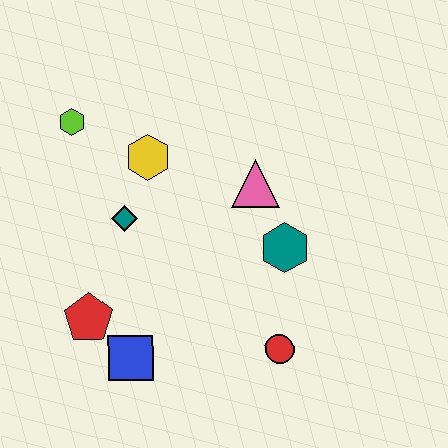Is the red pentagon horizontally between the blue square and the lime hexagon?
Yes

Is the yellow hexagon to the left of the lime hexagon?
No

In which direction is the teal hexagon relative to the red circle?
The teal hexagon is above the red circle.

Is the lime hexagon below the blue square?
No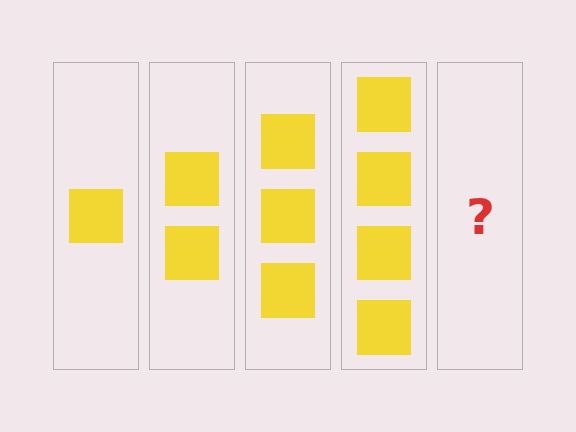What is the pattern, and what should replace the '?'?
The pattern is that each step adds one more square. The '?' should be 5 squares.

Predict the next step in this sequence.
The next step is 5 squares.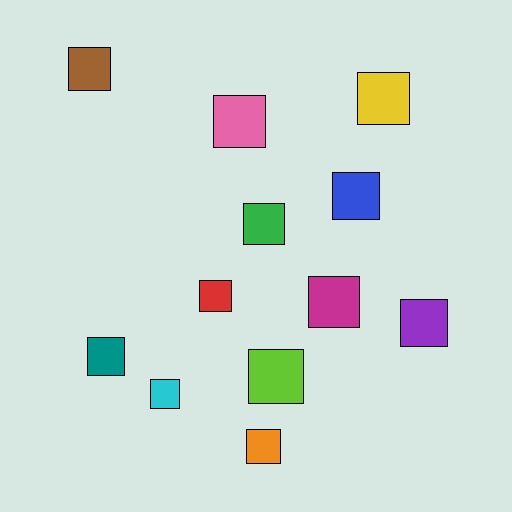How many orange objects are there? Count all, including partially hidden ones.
There is 1 orange object.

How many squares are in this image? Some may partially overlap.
There are 12 squares.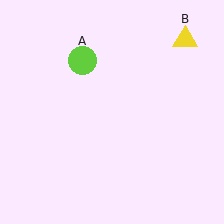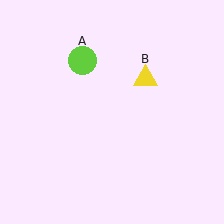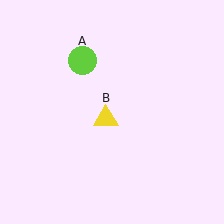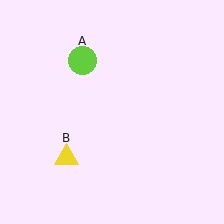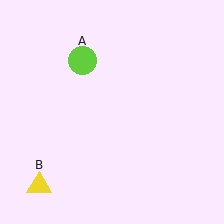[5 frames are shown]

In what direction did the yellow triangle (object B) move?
The yellow triangle (object B) moved down and to the left.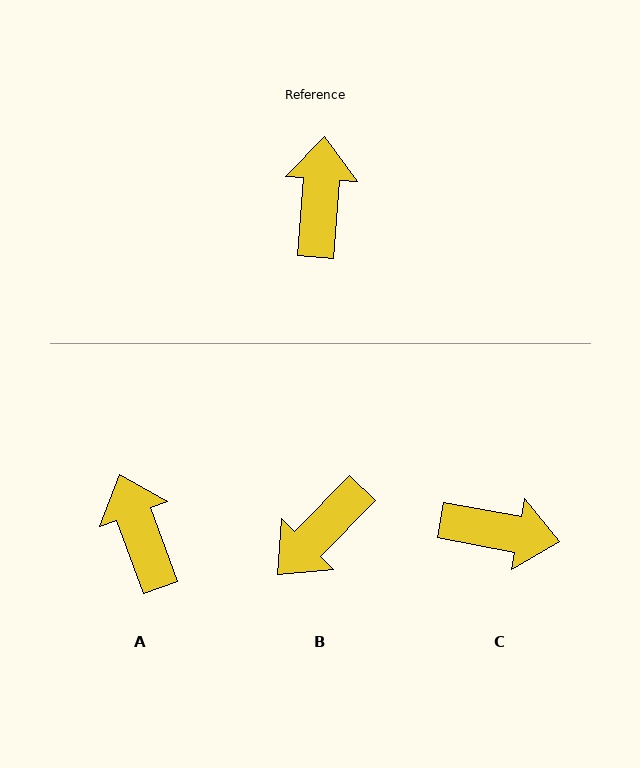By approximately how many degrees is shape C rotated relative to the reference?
Approximately 96 degrees clockwise.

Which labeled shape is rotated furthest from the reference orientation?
B, about 140 degrees away.